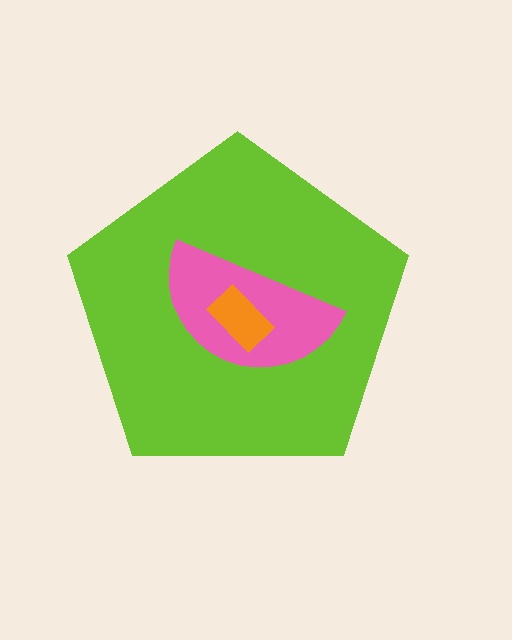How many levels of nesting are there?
3.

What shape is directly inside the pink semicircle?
The orange rectangle.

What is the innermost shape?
The orange rectangle.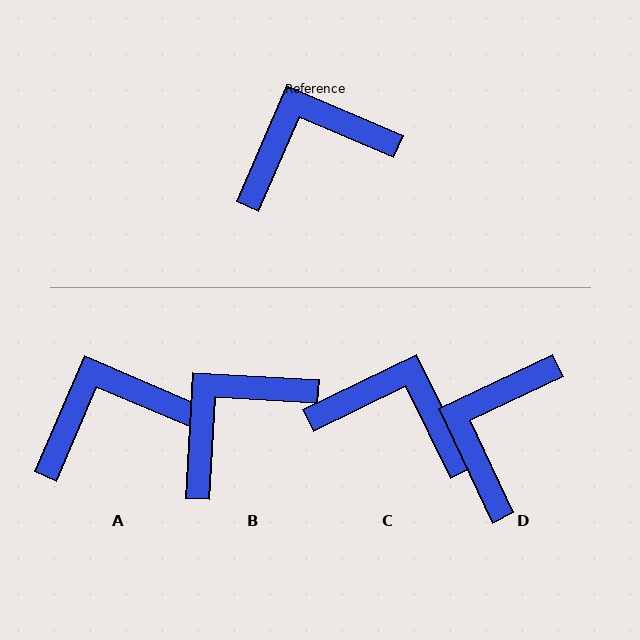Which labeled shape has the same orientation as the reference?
A.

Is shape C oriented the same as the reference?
No, it is off by about 41 degrees.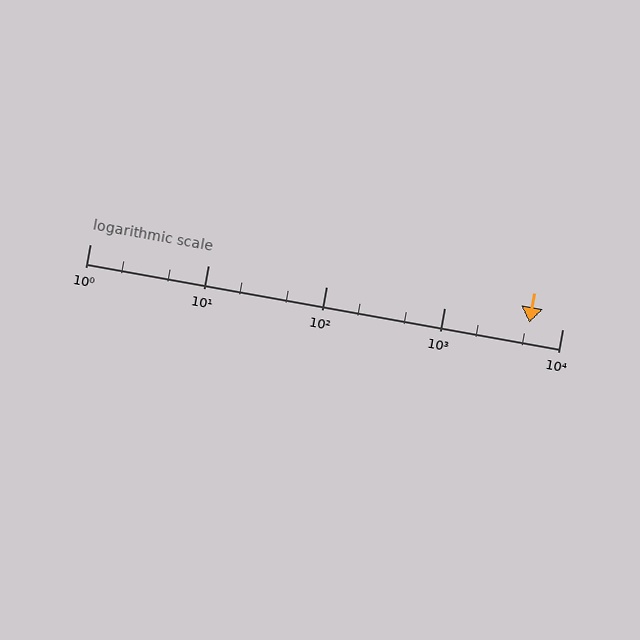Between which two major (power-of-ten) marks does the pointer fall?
The pointer is between 1000 and 10000.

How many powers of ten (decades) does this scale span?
The scale spans 4 decades, from 1 to 10000.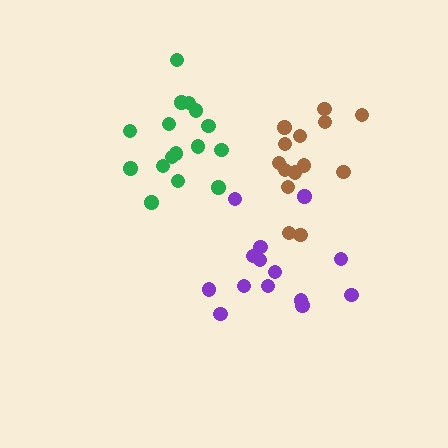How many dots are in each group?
Group 1: 14 dots, Group 2: 14 dots, Group 3: 16 dots (44 total).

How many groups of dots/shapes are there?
There are 3 groups.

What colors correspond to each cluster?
The clusters are colored: purple, brown, green.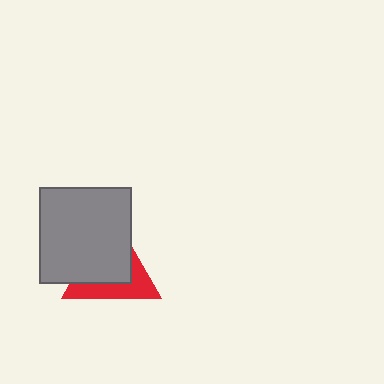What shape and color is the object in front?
The object in front is a gray rectangle.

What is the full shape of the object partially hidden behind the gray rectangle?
The partially hidden object is a red triangle.